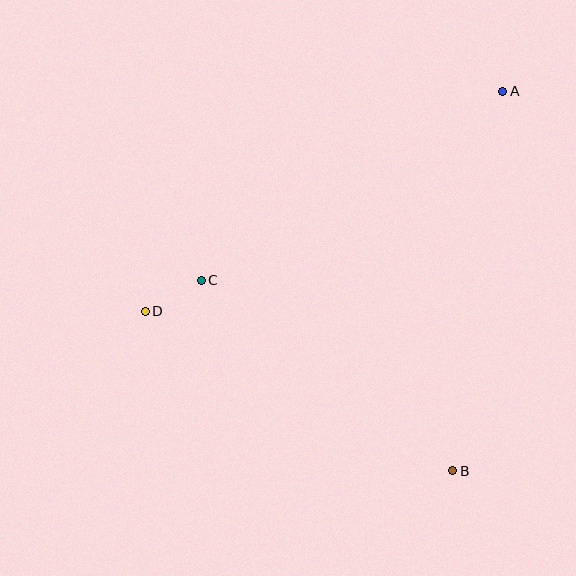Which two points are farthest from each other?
Points A and D are farthest from each other.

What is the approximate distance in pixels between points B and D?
The distance between B and D is approximately 346 pixels.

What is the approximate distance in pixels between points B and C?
The distance between B and C is approximately 315 pixels.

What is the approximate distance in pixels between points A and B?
The distance between A and B is approximately 383 pixels.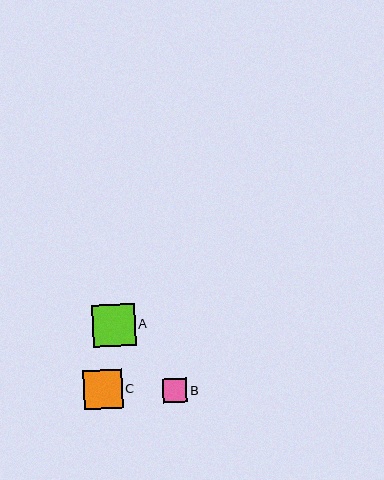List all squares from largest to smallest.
From largest to smallest: A, C, B.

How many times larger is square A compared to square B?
Square A is approximately 1.8 times the size of square B.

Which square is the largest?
Square A is the largest with a size of approximately 43 pixels.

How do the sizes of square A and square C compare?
Square A and square C are approximately the same size.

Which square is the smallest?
Square B is the smallest with a size of approximately 24 pixels.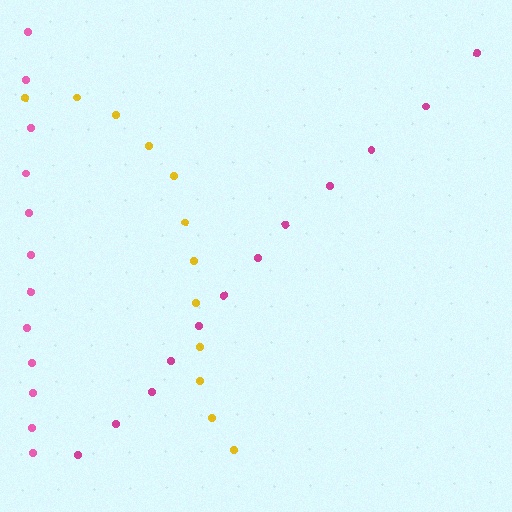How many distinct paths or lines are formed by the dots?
There are 3 distinct paths.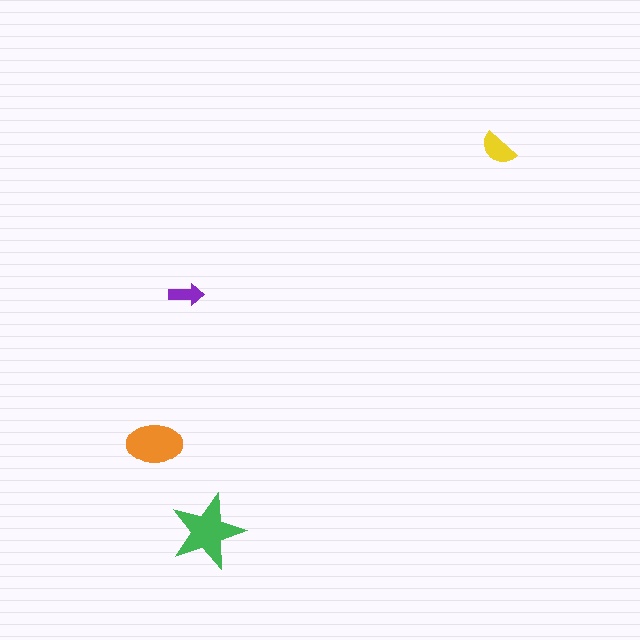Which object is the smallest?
The purple arrow.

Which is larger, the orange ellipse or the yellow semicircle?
The orange ellipse.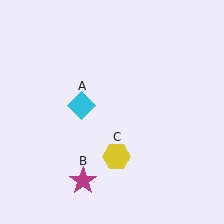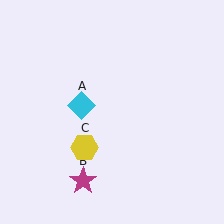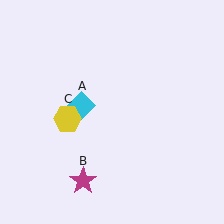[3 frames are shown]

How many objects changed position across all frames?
1 object changed position: yellow hexagon (object C).